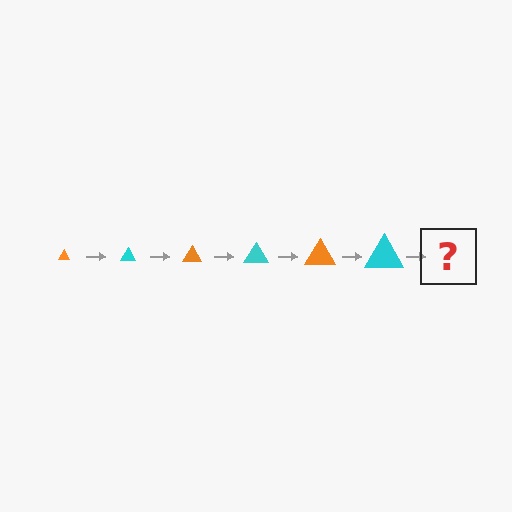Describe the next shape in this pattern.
It should be an orange triangle, larger than the previous one.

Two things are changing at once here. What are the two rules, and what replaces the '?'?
The two rules are that the triangle grows larger each step and the color cycles through orange and cyan. The '?' should be an orange triangle, larger than the previous one.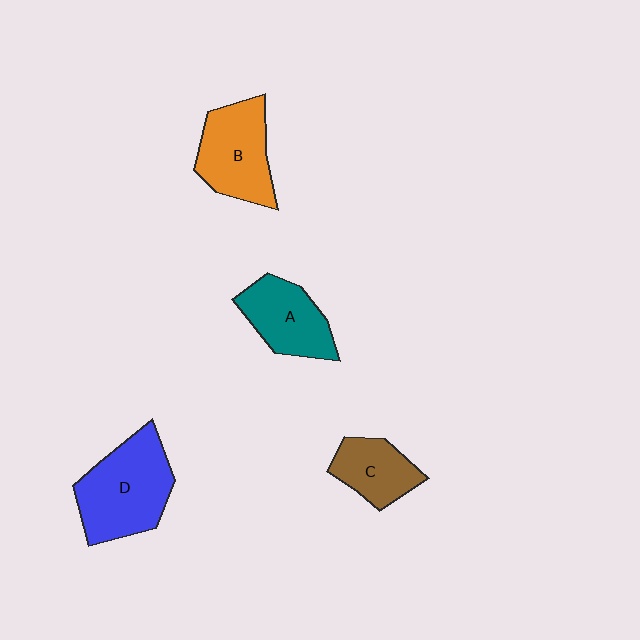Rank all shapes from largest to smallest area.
From largest to smallest: D (blue), B (orange), A (teal), C (brown).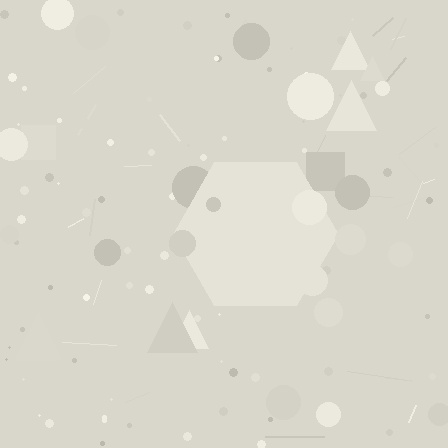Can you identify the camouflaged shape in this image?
The camouflaged shape is a hexagon.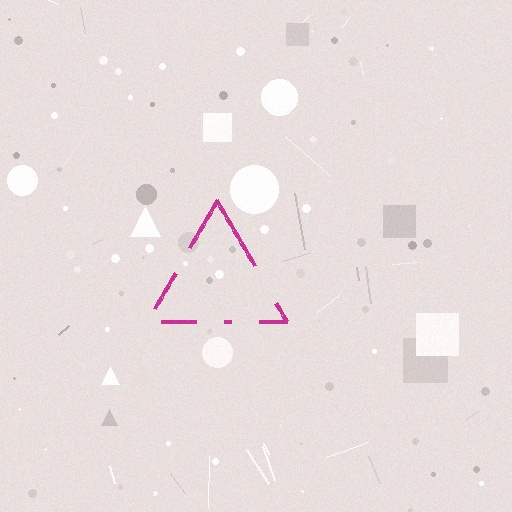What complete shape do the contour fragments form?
The contour fragments form a triangle.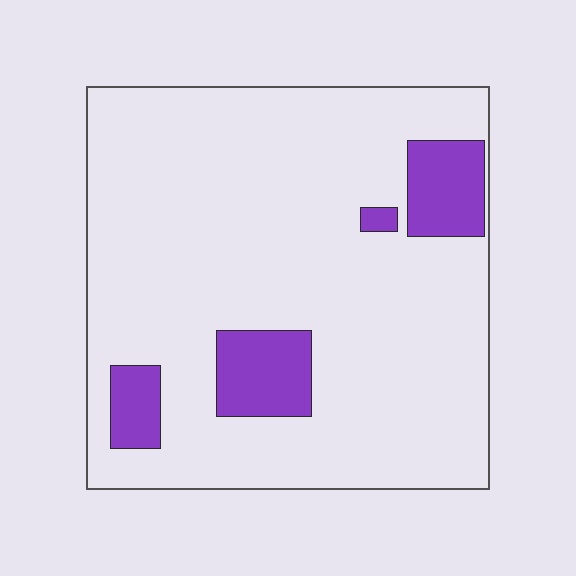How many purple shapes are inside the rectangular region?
4.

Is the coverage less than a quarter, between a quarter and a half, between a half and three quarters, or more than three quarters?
Less than a quarter.